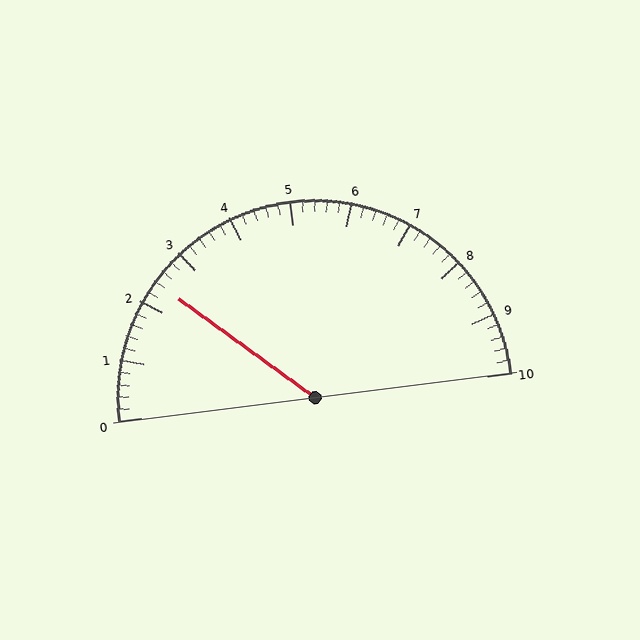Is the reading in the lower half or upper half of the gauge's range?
The reading is in the lower half of the range (0 to 10).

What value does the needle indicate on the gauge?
The needle indicates approximately 2.4.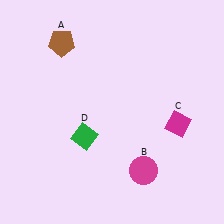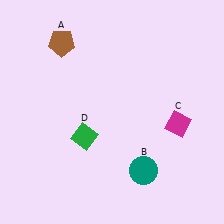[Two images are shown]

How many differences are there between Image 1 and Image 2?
There is 1 difference between the two images.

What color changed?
The circle (B) changed from magenta in Image 1 to teal in Image 2.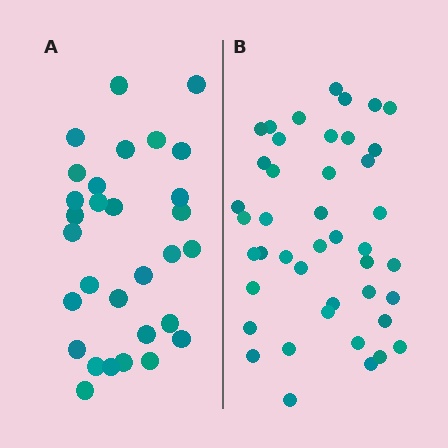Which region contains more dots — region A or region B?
Region B (the right region) has more dots.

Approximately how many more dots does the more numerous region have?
Region B has approximately 15 more dots than region A.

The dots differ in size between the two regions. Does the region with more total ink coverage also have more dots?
No. Region A has more total ink coverage because its dots are larger, but region B actually contains more individual dots. Total area can be misleading — the number of items is what matters here.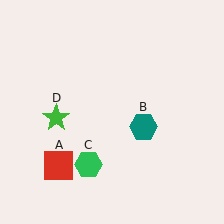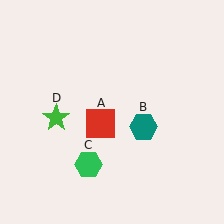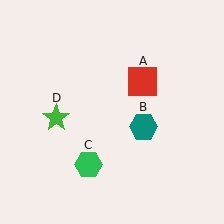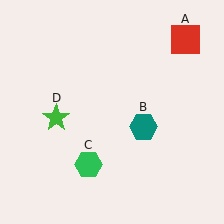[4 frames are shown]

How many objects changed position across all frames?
1 object changed position: red square (object A).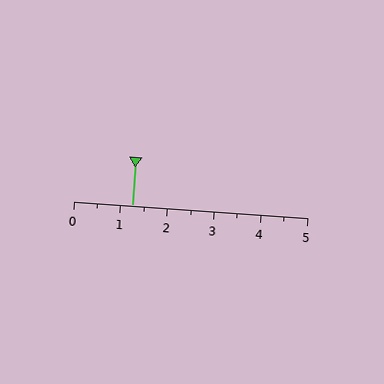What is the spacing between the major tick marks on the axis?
The major ticks are spaced 1 apart.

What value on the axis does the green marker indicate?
The marker indicates approximately 1.2.